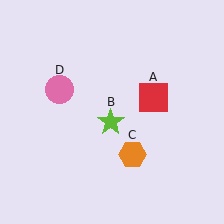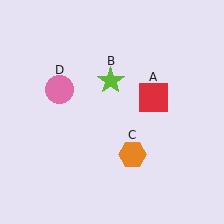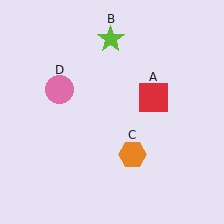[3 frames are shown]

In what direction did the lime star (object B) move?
The lime star (object B) moved up.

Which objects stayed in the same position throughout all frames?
Red square (object A) and orange hexagon (object C) and pink circle (object D) remained stationary.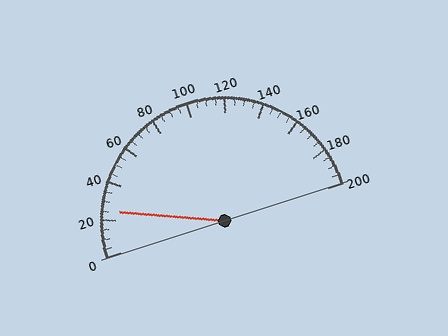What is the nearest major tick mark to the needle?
The nearest major tick mark is 20.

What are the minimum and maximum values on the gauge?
The gauge ranges from 0 to 200.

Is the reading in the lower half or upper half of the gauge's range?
The reading is in the lower half of the range (0 to 200).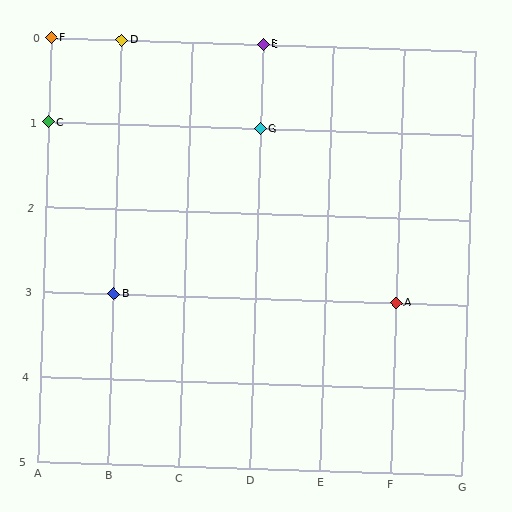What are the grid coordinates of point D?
Point D is at grid coordinates (B, 0).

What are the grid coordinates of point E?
Point E is at grid coordinates (D, 0).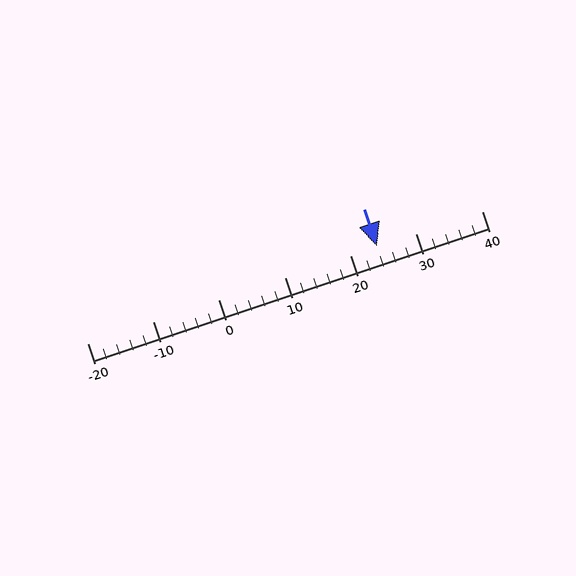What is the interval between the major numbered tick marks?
The major tick marks are spaced 10 units apart.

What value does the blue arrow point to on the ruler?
The blue arrow points to approximately 24.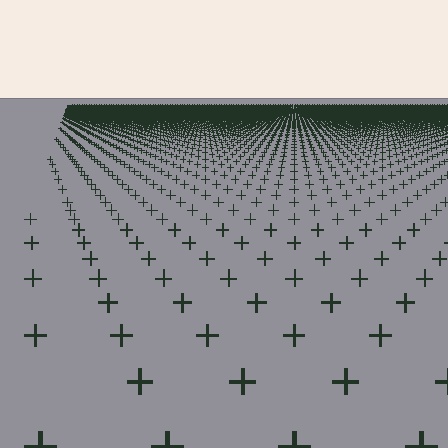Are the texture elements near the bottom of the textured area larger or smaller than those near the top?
Larger. Near the bottom, elements are closer to the viewer and appear at a bigger on-screen size.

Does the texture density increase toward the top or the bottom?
Density increases toward the top.